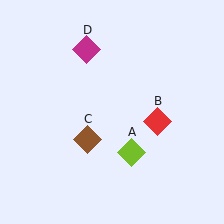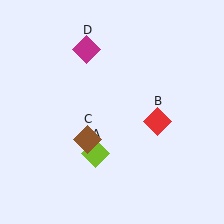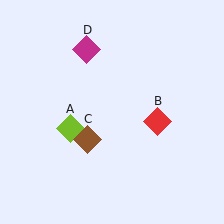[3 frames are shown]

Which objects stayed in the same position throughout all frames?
Red diamond (object B) and brown diamond (object C) and magenta diamond (object D) remained stationary.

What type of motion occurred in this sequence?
The lime diamond (object A) rotated clockwise around the center of the scene.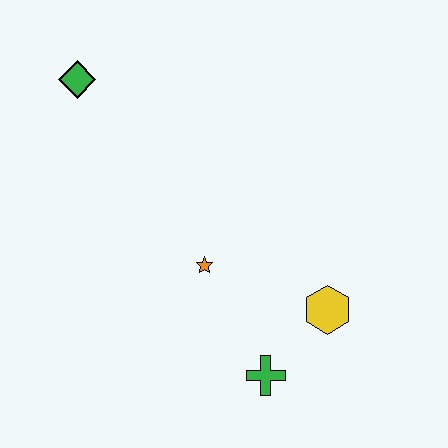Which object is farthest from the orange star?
The green diamond is farthest from the orange star.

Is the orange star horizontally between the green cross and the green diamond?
Yes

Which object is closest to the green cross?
The yellow hexagon is closest to the green cross.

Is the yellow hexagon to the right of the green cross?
Yes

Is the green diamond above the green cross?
Yes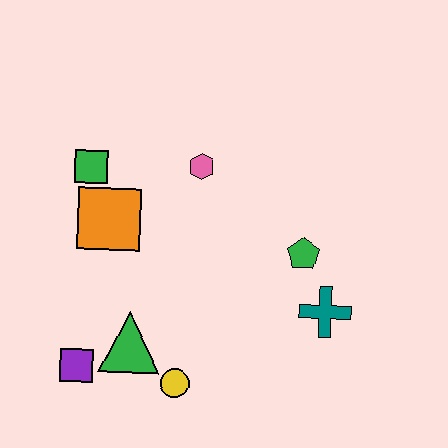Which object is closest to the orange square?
The green square is closest to the orange square.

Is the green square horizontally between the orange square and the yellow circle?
No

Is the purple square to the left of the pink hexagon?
Yes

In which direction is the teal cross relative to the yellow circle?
The teal cross is to the right of the yellow circle.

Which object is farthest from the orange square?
The teal cross is farthest from the orange square.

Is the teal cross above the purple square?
Yes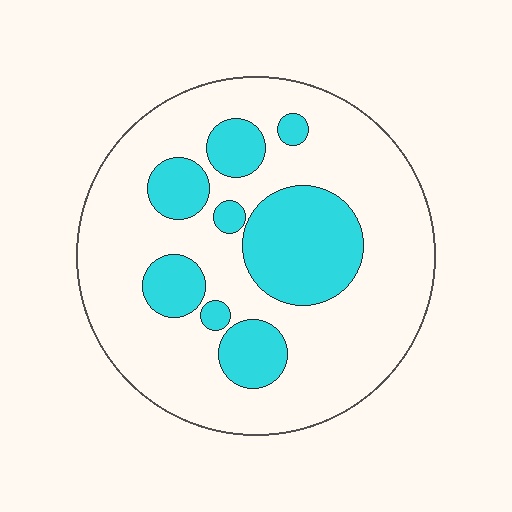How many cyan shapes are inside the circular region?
8.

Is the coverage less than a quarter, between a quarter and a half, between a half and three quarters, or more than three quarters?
Between a quarter and a half.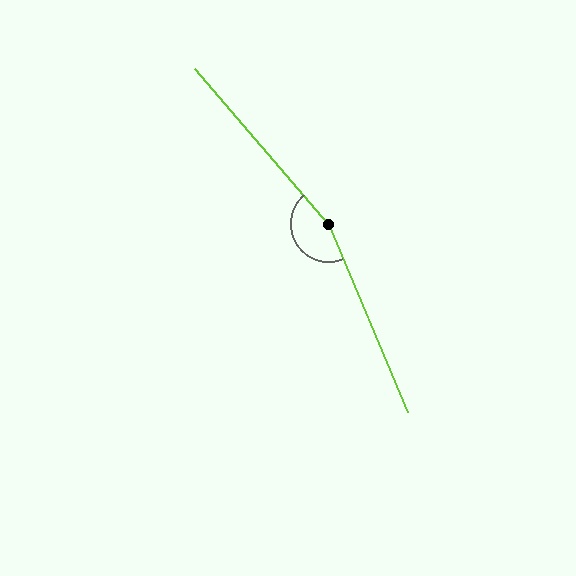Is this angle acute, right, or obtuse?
It is obtuse.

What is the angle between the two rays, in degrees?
Approximately 162 degrees.